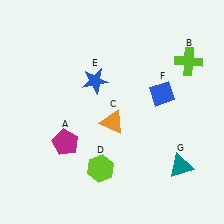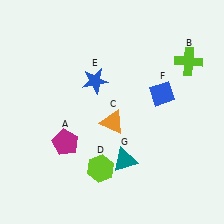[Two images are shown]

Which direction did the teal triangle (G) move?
The teal triangle (G) moved left.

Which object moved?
The teal triangle (G) moved left.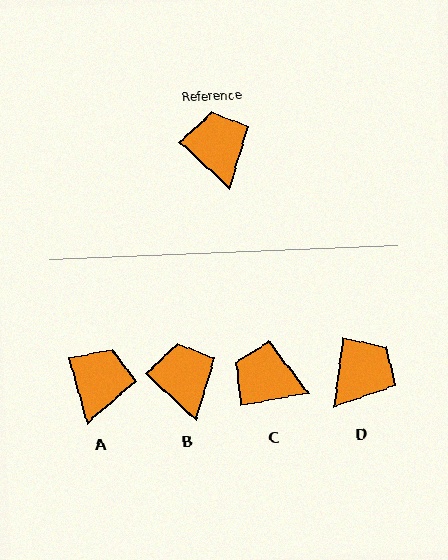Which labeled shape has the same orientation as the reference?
B.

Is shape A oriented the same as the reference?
No, it is off by about 32 degrees.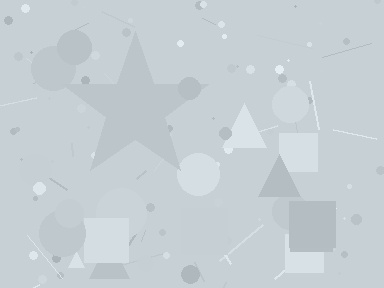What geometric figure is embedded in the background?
A star is embedded in the background.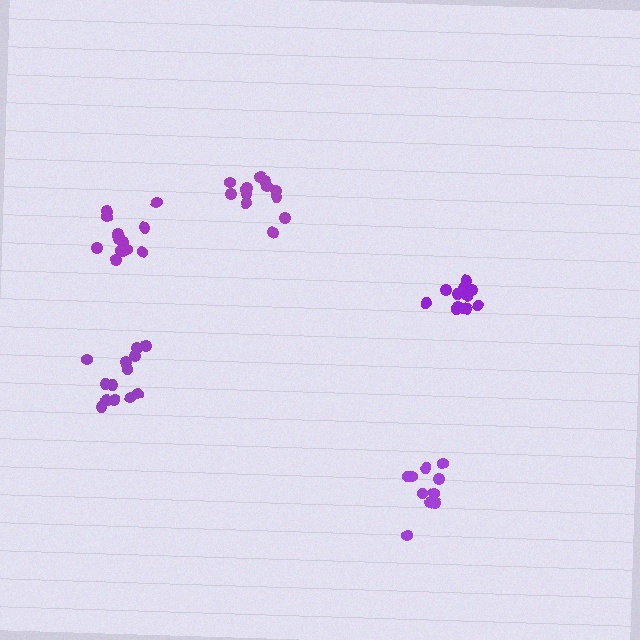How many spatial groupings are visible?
There are 5 spatial groupings.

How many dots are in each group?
Group 1: 13 dots, Group 2: 12 dots, Group 3: 13 dots, Group 4: 10 dots, Group 5: 13 dots (61 total).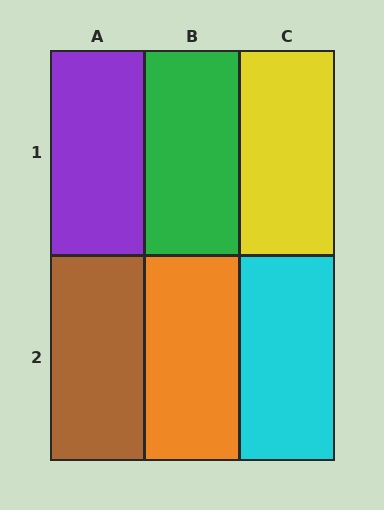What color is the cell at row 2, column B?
Orange.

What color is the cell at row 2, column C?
Cyan.